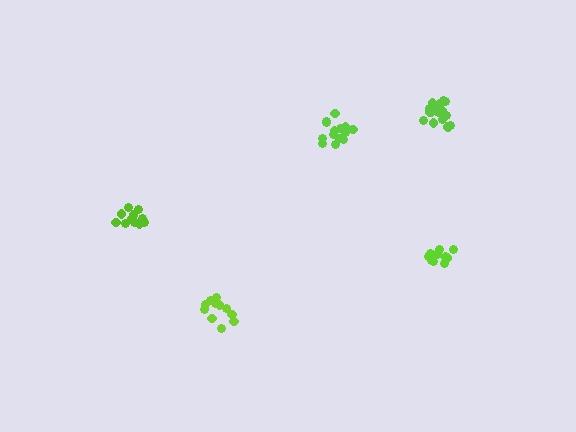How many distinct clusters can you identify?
There are 5 distinct clusters.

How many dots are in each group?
Group 1: 12 dots, Group 2: 12 dots, Group 3: 15 dots, Group 4: 12 dots, Group 5: 16 dots (67 total).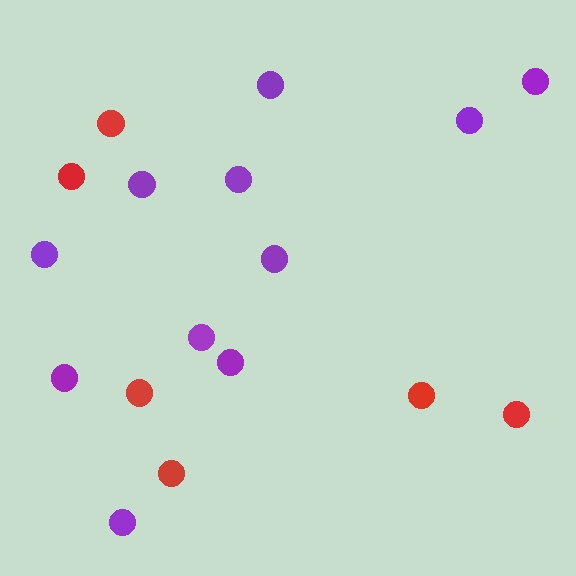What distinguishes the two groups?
There are 2 groups: one group of red circles (6) and one group of purple circles (11).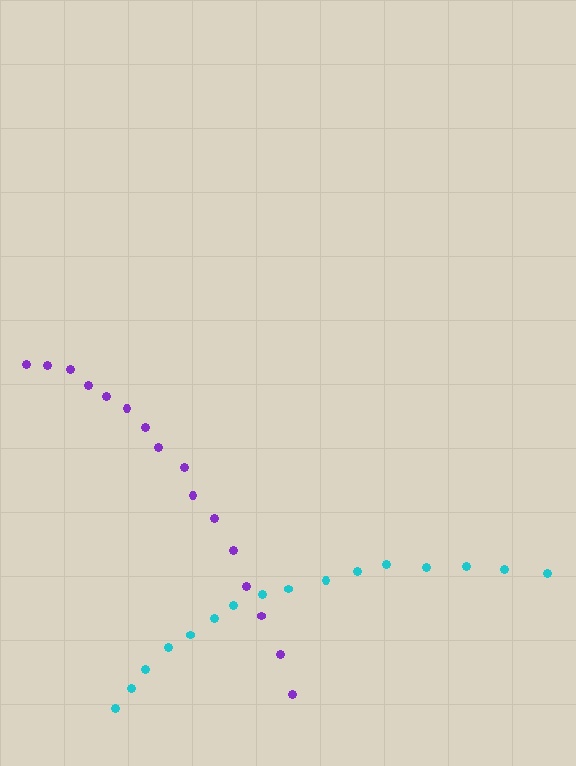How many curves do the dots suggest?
There are 2 distinct paths.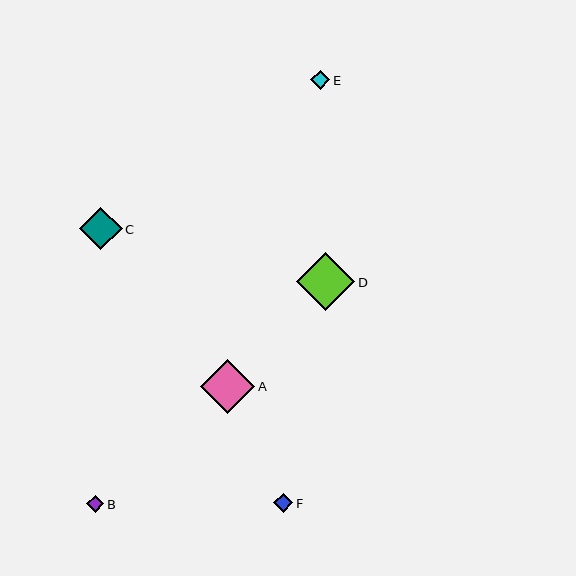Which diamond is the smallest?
Diamond B is the smallest with a size of approximately 17 pixels.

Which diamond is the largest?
Diamond D is the largest with a size of approximately 58 pixels.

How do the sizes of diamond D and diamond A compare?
Diamond D and diamond A are approximately the same size.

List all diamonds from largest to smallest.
From largest to smallest: D, A, C, E, F, B.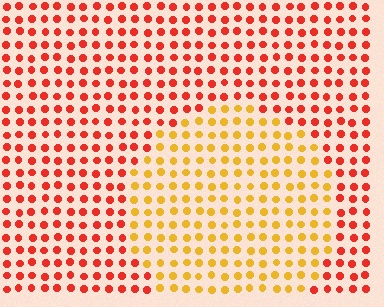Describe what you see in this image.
The image is filled with small red elements in a uniform arrangement. A circle-shaped region is visible where the elements are tinted to a slightly different hue, forming a subtle color boundary.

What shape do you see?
I see a circle.